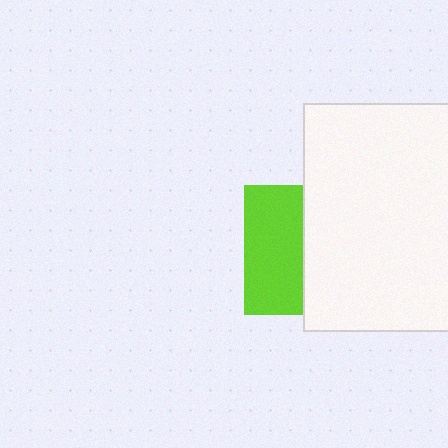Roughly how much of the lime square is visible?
About half of it is visible (roughly 45%).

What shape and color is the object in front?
The object in front is a white rectangle.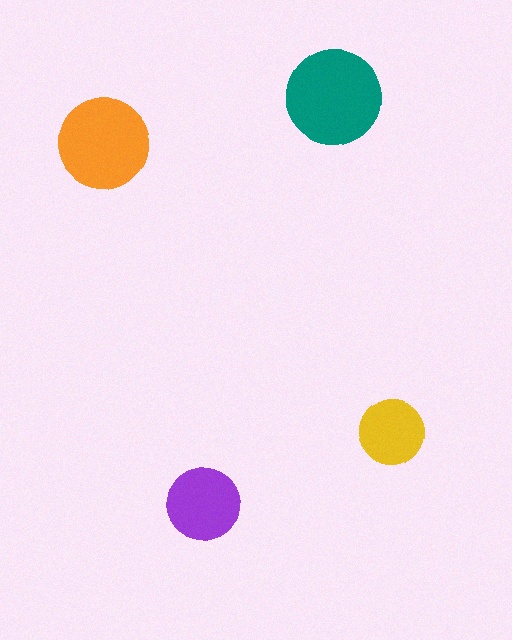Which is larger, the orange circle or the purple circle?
The orange one.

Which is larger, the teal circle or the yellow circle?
The teal one.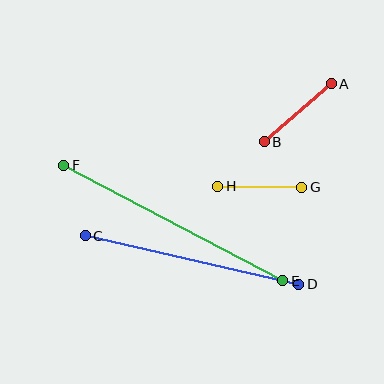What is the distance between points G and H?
The distance is approximately 84 pixels.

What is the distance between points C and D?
The distance is approximately 219 pixels.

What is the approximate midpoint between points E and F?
The midpoint is at approximately (173, 223) pixels.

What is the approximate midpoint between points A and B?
The midpoint is at approximately (298, 113) pixels.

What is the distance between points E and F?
The distance is approximately 248 pixels.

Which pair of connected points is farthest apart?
Points E and F are farthest apart.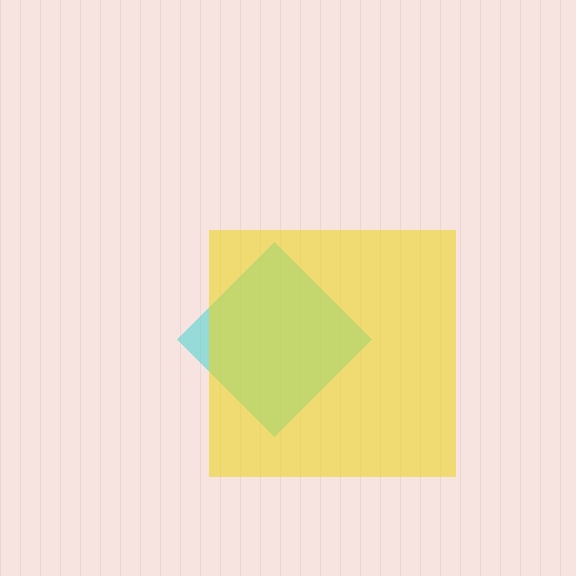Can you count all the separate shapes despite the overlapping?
Yes, there are 2 separate shapes.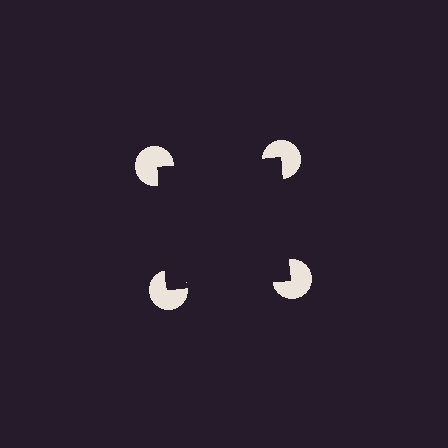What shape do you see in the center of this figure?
An illusory square — its edges are inferred from the aligned wedge cuts in the pac-man discs, not physically drawn.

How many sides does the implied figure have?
4 sides.